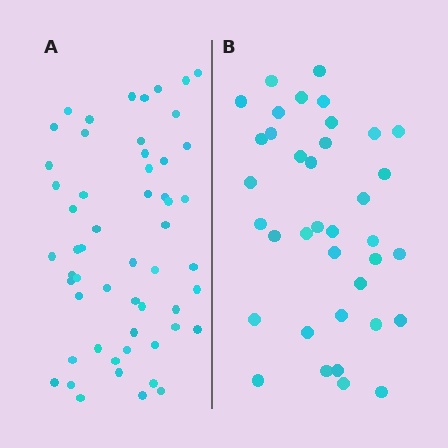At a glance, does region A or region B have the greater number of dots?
Region A (the left region) has more dots.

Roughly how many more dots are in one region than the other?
Region A has approximately 20 more dots than region B.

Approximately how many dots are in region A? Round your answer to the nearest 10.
About 60 dots. (The exact count is 55, which rounds to 60.)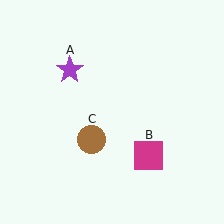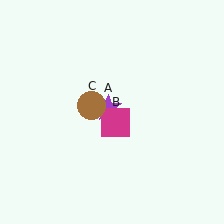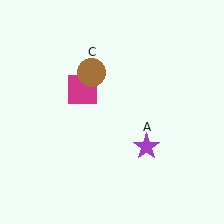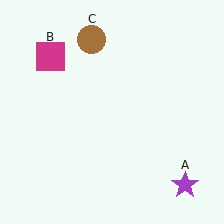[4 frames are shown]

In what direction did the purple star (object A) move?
The purple star (object A) moved down and to the right.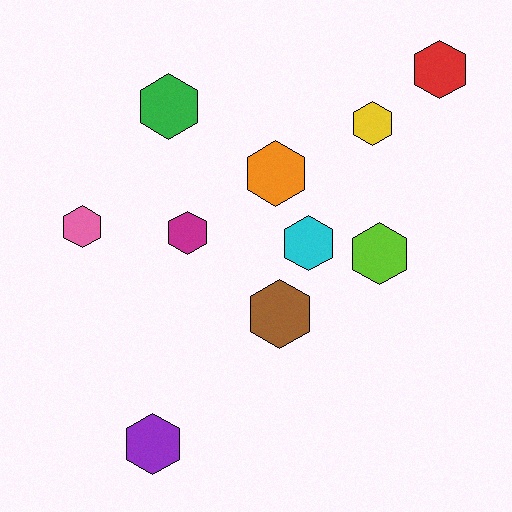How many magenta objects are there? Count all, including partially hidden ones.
There is 1 magenta object.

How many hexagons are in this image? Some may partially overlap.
There are 10 hexagons.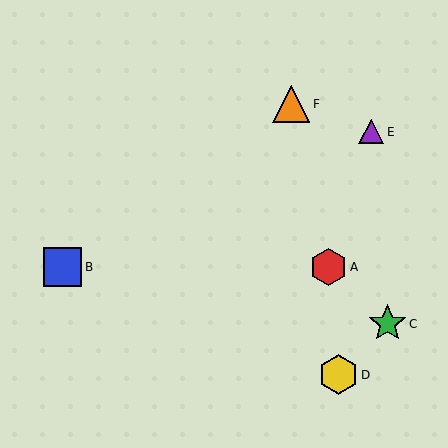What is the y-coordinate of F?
Object F is at y≈104.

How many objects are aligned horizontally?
2 objects (A, B) are aligned horizontally.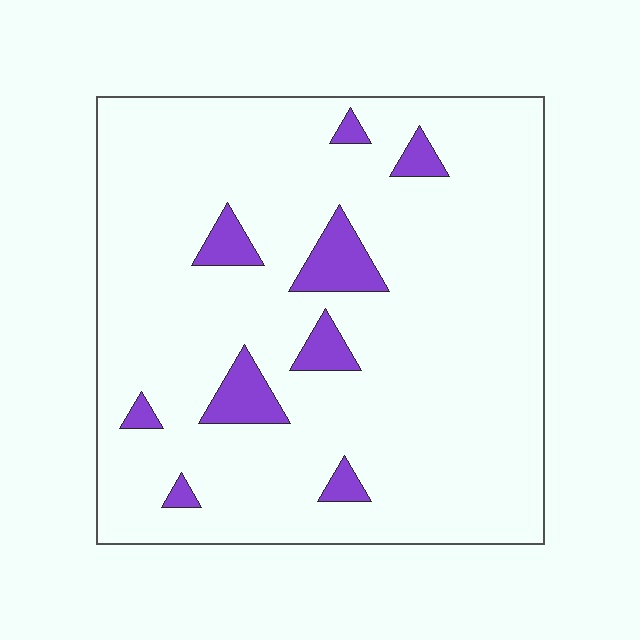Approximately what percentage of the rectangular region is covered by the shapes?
Approximately 10%.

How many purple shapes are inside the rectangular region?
9.